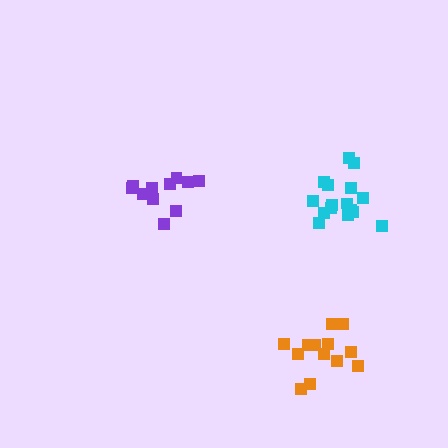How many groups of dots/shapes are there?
There are 3 groups.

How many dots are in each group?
Group 1: 11 dots, Group 2: 13 dots, Group 3: 17 dots (41 total).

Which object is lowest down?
The orange cluster is bottommost.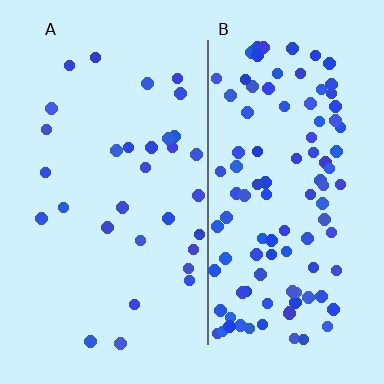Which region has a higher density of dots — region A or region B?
B (the right).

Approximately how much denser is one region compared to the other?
Approximately 3.4× — region B over region A.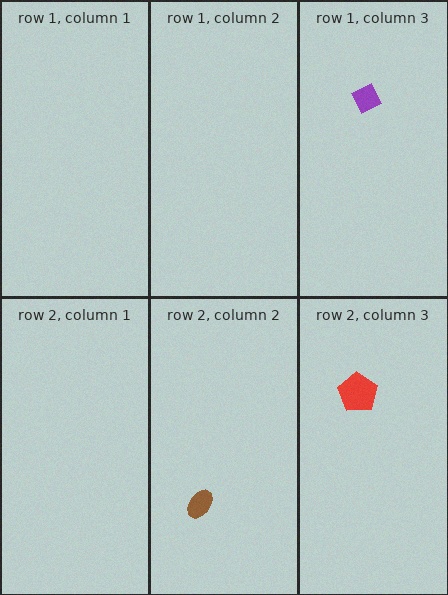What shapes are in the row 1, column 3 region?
The purple diamond.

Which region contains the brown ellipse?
The row 2, column 2 region.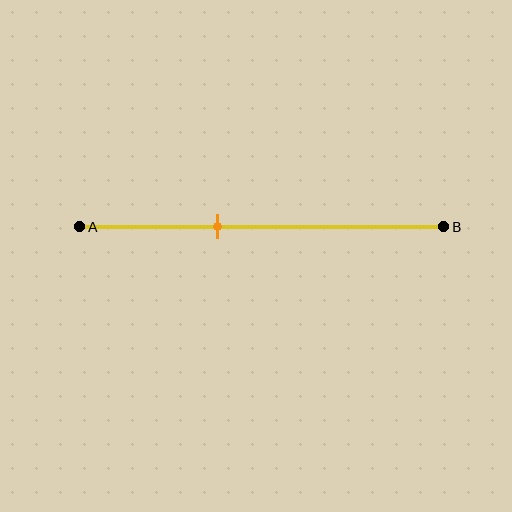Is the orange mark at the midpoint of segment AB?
No, the mark is at about 40% from A, not at the 50% midpoint.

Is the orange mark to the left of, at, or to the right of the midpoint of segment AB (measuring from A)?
The orange mark is to the left of the midpoint of segment AB.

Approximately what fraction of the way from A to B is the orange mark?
The orange mark is approximately 40% of the way from A to B.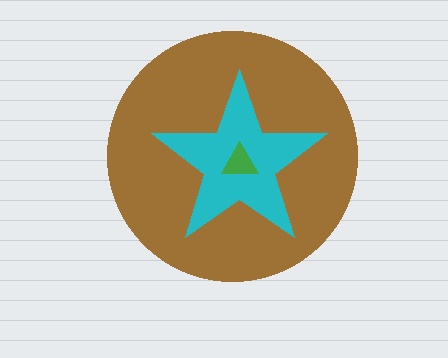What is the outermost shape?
The brown circle.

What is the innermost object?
The green triangle.